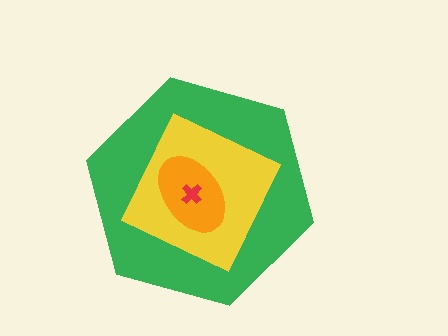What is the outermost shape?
The green hexagon.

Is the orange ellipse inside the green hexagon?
Yes.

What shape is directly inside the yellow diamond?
The orange ellipse.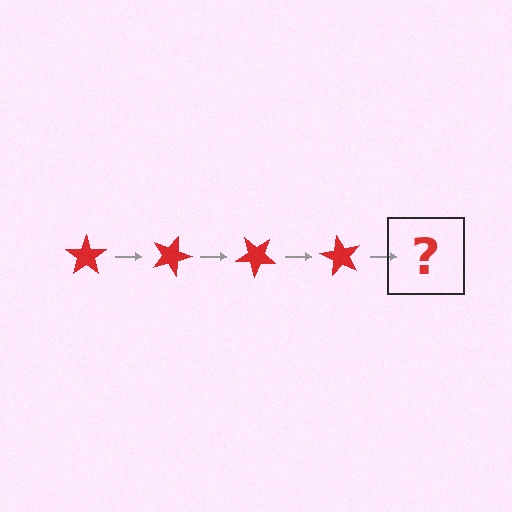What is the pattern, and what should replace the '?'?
The pattern is that the star rotates 20 degrees each step. The '?' should be a red star rotated 80 degrees.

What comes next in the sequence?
The next element should be a red star rotated 80 degrees.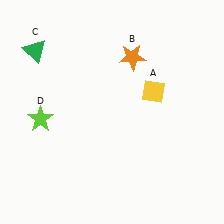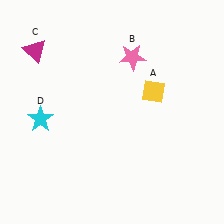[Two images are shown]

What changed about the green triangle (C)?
In Image 1, C is green. In Image 2, it changed to magenta.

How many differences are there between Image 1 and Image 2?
There are 3 differences between the two images.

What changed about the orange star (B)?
In Image 1, B is orange. In Image 2, it changed to pink.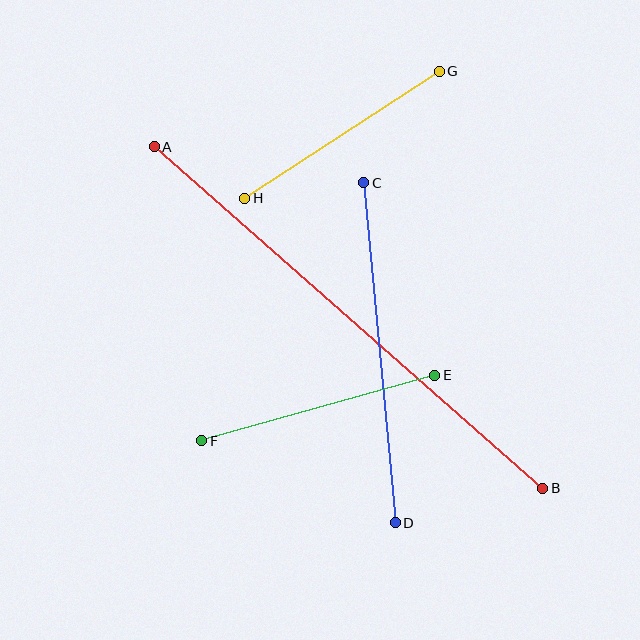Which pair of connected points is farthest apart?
Points A and B are farthest apart.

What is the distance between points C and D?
The distance is approximately 342 pixels.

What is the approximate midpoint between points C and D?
The midpoint is at approximately (379, 353) pixels.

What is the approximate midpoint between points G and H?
The midpoint is at approximately (342, 135) pixels.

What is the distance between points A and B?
The distance is approximately 517 pixels.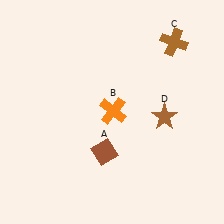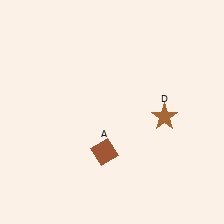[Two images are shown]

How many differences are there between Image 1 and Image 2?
There are 2 differences between the two images.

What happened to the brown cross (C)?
The brown cross (C) was removed in Image 2. It was in the top-right area of Image 1.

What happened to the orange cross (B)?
The orange cross (B) was removed in Image 2. It was in the top-right area of Image 1.